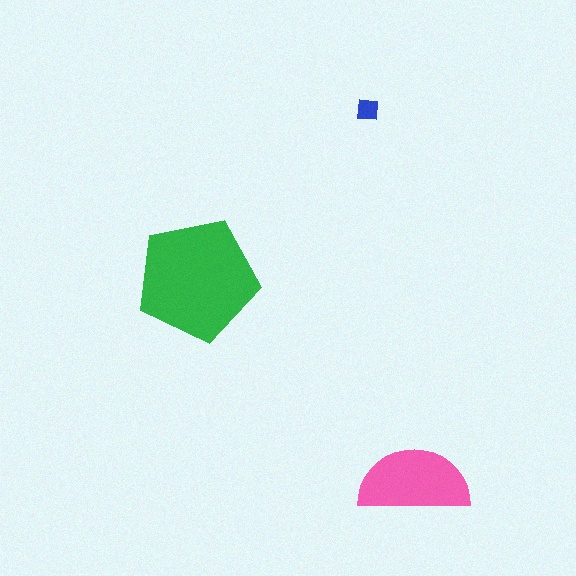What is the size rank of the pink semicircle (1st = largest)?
2nd.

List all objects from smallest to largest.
The blue square, the pink semicircle, the green pentagon.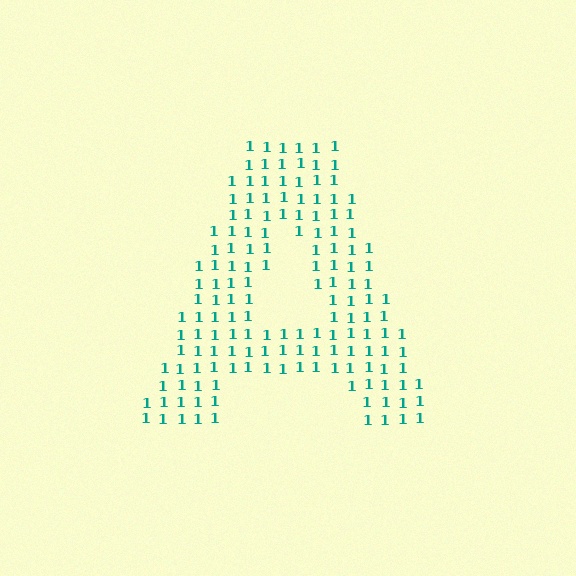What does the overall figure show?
The overall figure shows the letter A.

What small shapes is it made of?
It is made of small digit 1's.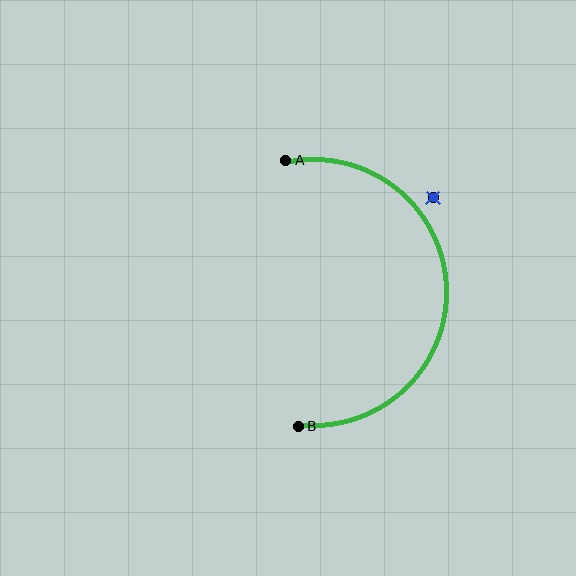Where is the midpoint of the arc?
The arc midpoint is the point on the curve farthest from the straight line joining A and B. It sits to the right of that line.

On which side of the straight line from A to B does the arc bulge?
The arc bulges to the right of the straight line connecting A and B.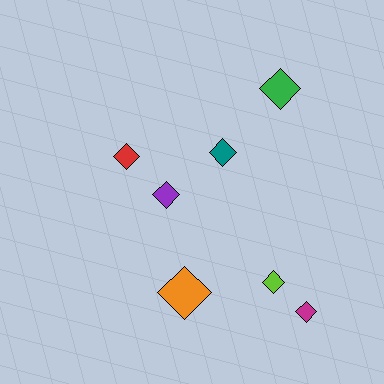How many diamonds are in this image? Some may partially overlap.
There are 7 diamonds.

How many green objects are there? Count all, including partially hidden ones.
There is 1 green object.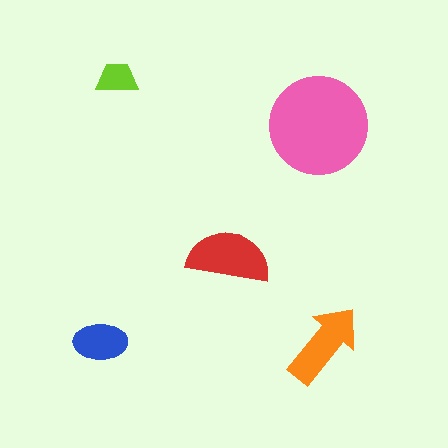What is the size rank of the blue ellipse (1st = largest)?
4th.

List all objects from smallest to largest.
The lime trapezoid, the blue ellipse, the orange arrow, the red semicircle, the pink circle.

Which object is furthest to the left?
The blue ellipse is leftmost.